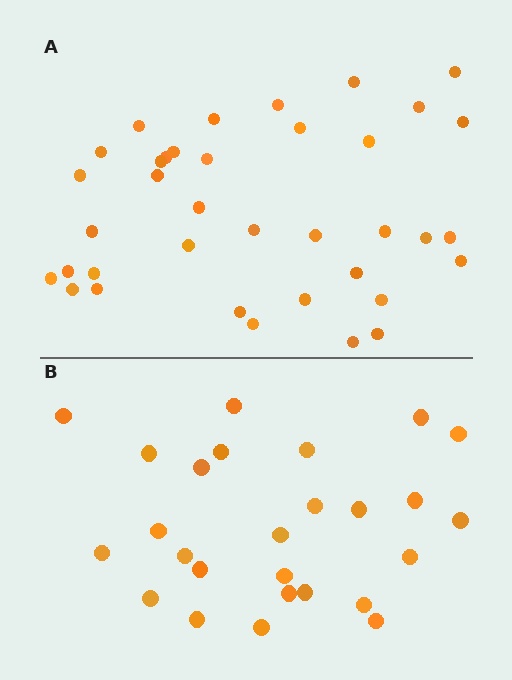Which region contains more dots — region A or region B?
Region A (the top region) has more dots.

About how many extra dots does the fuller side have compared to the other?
Region A has roughly 12 or so more dots than region B.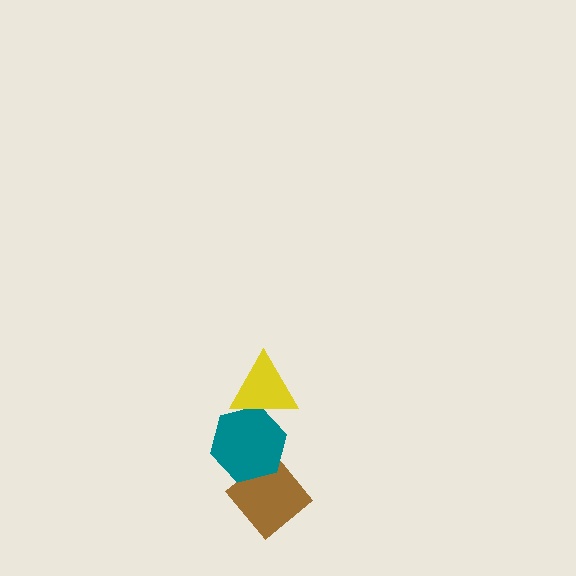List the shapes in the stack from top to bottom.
From top to bottom: the yellow triangle, the teal hexagon, the brown diamond.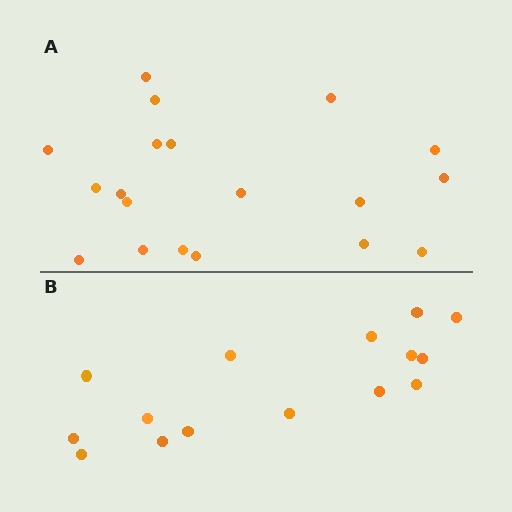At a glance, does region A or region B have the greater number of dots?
Region A (the top region) has more dots.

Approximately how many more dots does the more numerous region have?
Region A has about 4 more dots than region B.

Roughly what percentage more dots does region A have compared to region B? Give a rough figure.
About 25% more.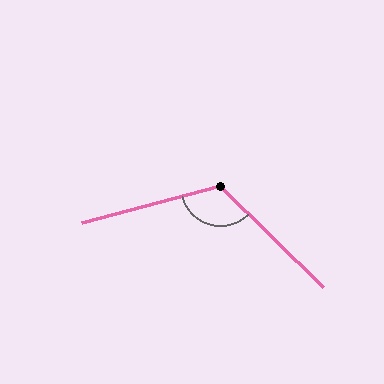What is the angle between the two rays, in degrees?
Approximately 121 degrees.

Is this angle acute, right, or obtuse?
It is obtuse.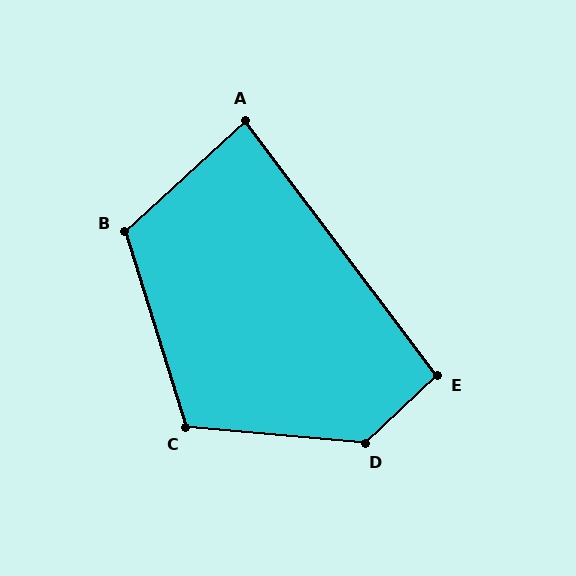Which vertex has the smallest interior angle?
A, at approximately 84 degrees.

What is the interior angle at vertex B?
Approximately 115 degrees (obtuse).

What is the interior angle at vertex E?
Approximately 96 degrees (obtuse).